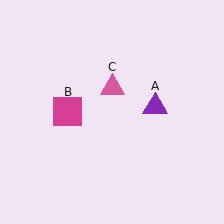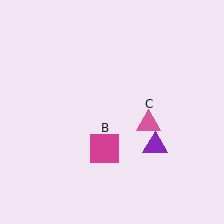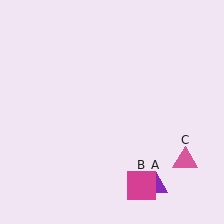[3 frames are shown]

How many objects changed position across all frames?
3 objects changed position: purple triangle (object A), magenta square (object B), pink triangle (object C).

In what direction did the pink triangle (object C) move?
The pink triangle (object C) moved down and to the right.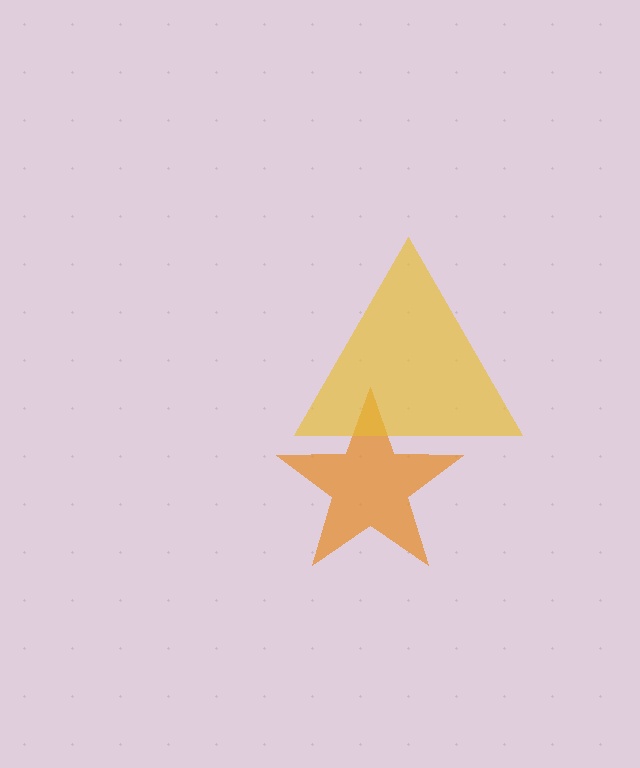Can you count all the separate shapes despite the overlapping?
Yes, there are 2 separate shapes.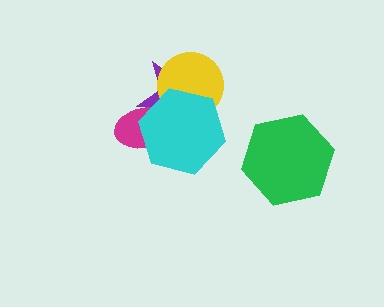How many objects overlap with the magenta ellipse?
2 objects overlap with the magenta ellipse.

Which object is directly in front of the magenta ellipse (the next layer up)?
The purple star is directly in front of the magenta ellipse.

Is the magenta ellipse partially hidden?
Yes, it is partially covered by another shape.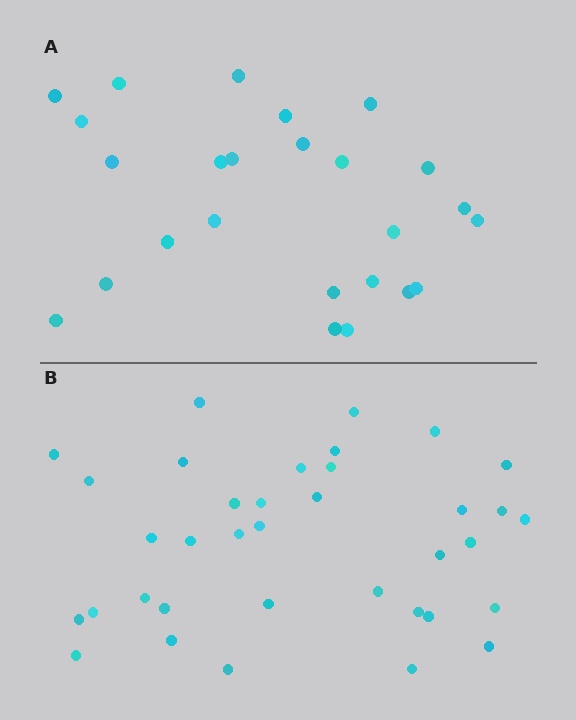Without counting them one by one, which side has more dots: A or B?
Region B (the bottom region) has more dots.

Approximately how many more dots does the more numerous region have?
Region B has roughly 12 or so more dots than region A.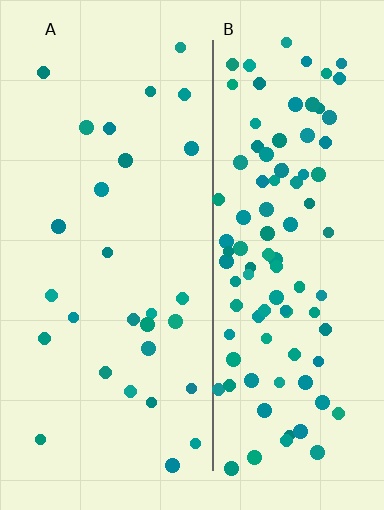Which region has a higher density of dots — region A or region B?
B (the right).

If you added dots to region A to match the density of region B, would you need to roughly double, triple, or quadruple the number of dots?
Approximately quadruple.